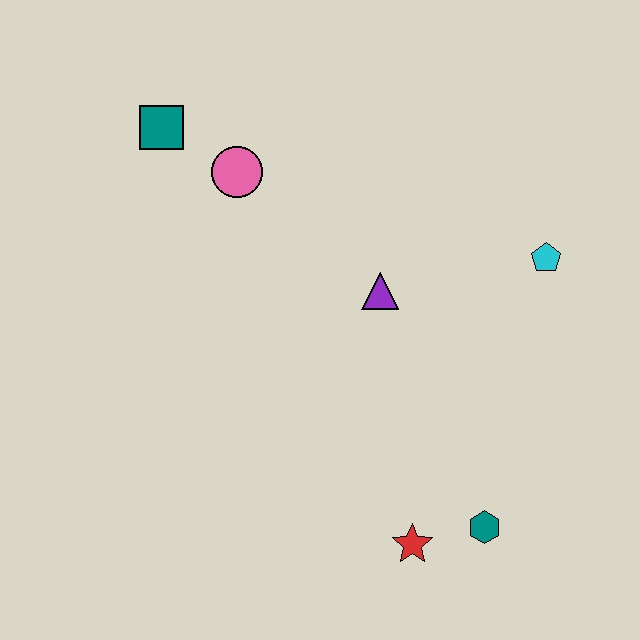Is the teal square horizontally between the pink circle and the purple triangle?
No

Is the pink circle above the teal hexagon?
Yes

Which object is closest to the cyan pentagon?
The purple triangle is closest to the cyan pentagon.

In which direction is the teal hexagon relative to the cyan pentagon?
The teal hexagon is below the cyan pentagon.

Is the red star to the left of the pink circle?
No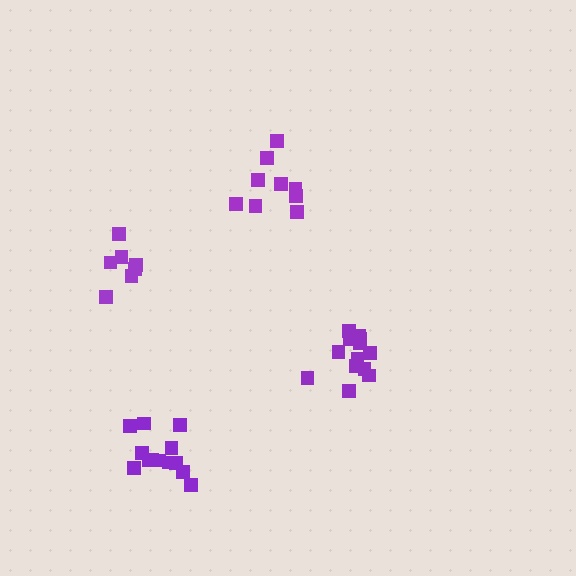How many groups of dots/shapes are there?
There are 4 groups.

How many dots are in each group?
Group 1: 7 dots, Group 2: 9 dots, Group 3: 13 dots, Group 4: 13 dots (42 total).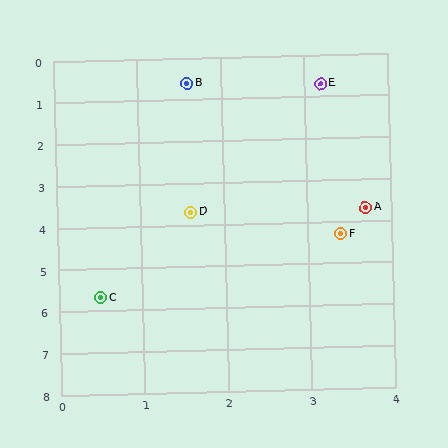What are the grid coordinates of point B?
Point B is at approximately (1.6, 0.6).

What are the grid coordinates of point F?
Point F is at approximately (3.4, 4.3).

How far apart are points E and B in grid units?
Points E and B are about 1.6 grid units apart.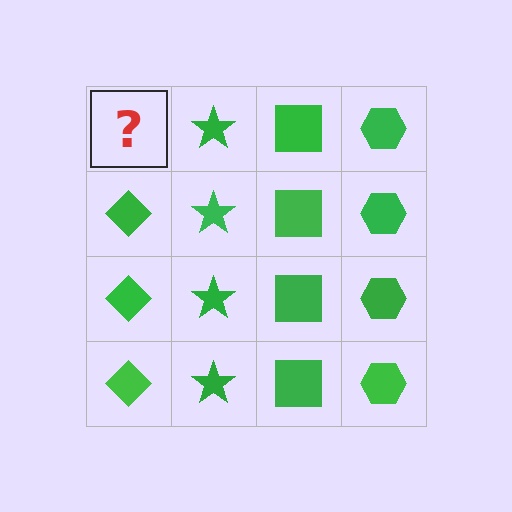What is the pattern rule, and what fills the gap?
The rule is that each column has a consistent shape. The gap should be filled with a green diamond.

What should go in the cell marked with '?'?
The missing cell should contain a green diamond.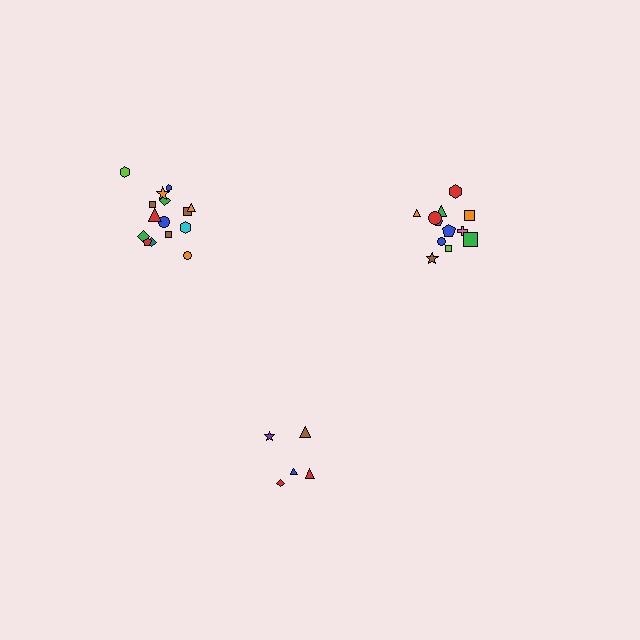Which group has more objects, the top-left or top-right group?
The top-left group.